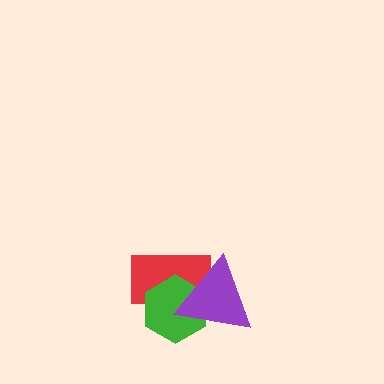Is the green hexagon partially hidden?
Yes, it is partially covered by another shape.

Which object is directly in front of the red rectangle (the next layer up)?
The green hexagon is directly in front of the red rectangle.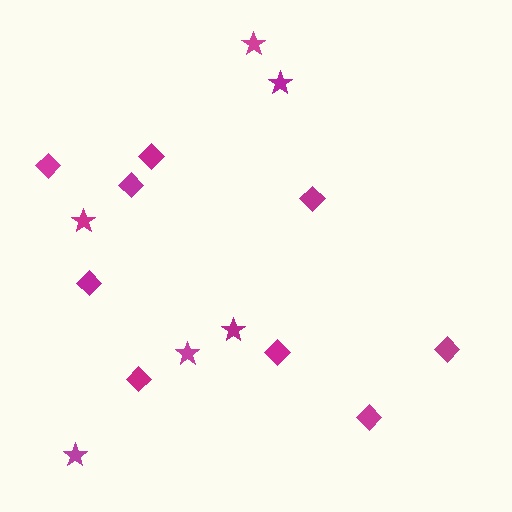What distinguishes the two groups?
There are 2 groups: one group of diamonds (9) and one group of stars (6).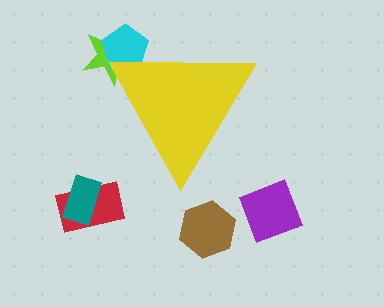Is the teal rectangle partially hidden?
No, the teal rectangle is fully visible.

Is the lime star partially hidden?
Yes, the lime star is partially hidden behind the yellow triangle.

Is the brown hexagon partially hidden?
No, the brown hexagon is fully visible.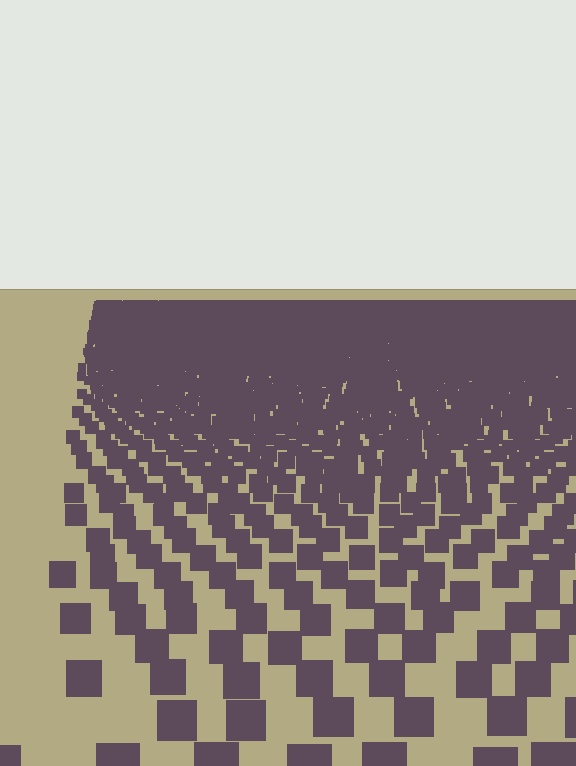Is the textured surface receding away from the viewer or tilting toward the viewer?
The surface is receding away from the viewer. Texture elements get smaller and denser toward the top.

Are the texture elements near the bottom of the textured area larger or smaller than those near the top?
Larger. Near the bottom, elements are closer to the viewer and appear at a bigger on-screen size.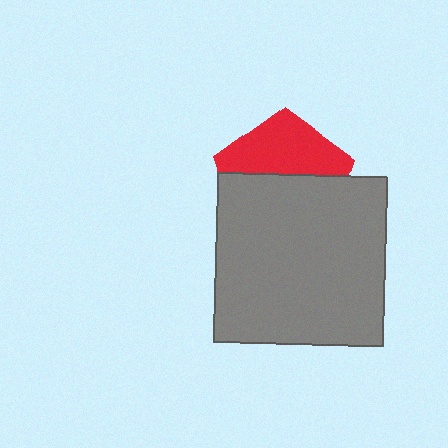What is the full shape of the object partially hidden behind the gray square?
The partially hidden object is a red pentagon.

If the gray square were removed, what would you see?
You would see the complete red pentagon.